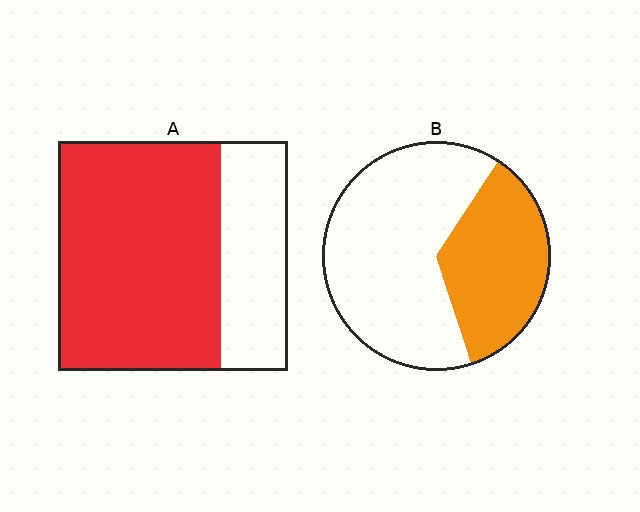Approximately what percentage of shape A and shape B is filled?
A is approximately 70% and B is approximately 35%.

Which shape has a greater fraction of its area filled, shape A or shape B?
Shape A.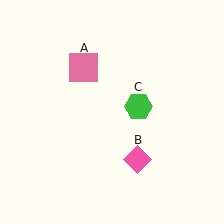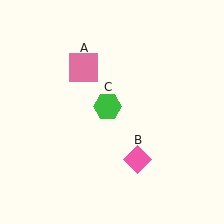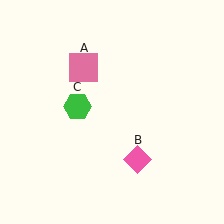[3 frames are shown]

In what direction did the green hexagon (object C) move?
The green hexagon (object C) moved left.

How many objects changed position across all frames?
1 object changed position: green hexagon (object C).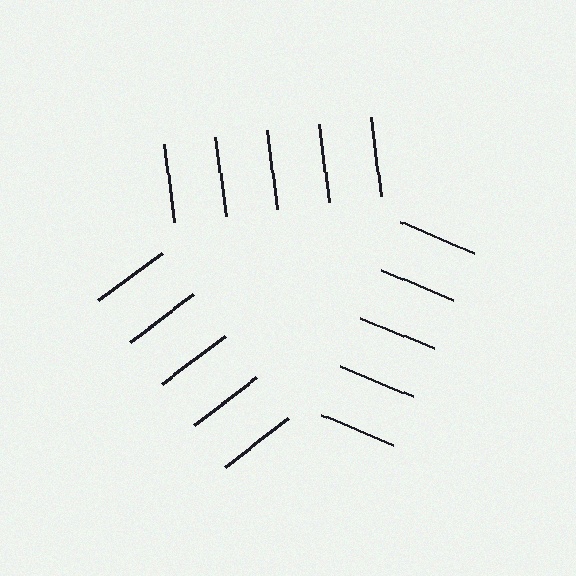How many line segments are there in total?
15 — 5 along each of the 3 edges.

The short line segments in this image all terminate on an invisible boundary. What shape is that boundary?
An illusory triangle — the line segments terminate on its edges but no continuous stroke is drawn.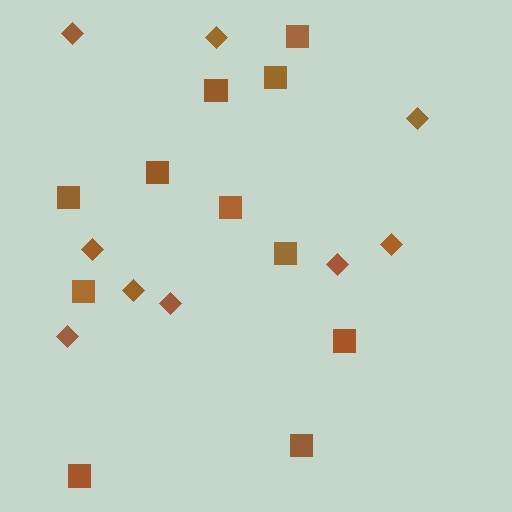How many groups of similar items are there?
There are 2 groups: one group of diamonds (9) and one group of squares (11).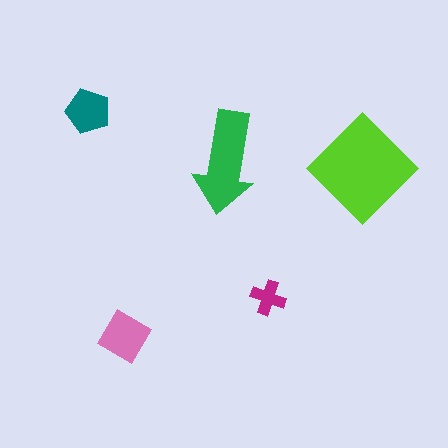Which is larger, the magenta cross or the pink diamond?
The pink diamond.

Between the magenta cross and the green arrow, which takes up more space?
The green arrow.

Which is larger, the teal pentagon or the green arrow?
The green arrow.